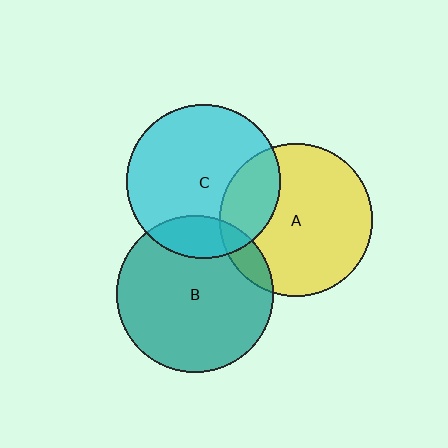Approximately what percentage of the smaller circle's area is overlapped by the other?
Approximately 10%.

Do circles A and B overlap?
Yes.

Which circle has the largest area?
Circle B (teal).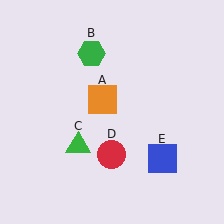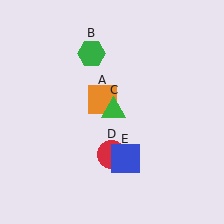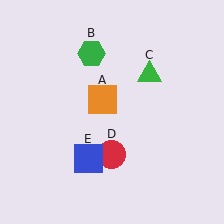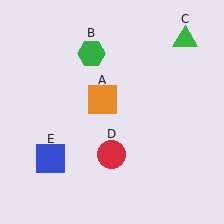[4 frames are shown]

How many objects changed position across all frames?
2 objects changed position: green triangle (object C), blue square (object E).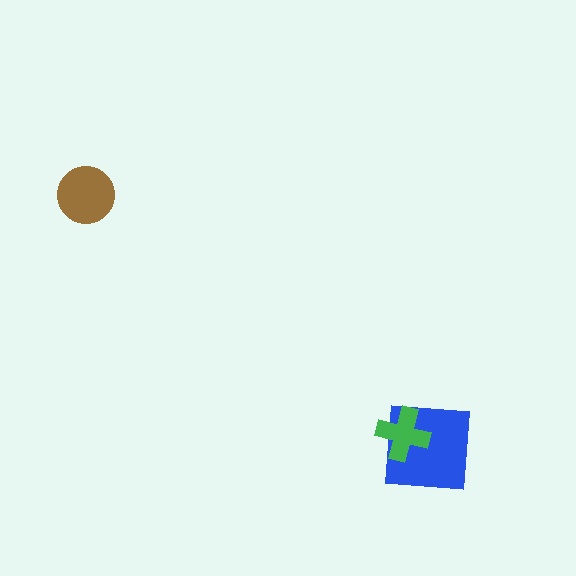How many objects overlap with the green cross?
1 object overlaps with the green cross.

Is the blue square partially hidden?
Yes, it is partially covered by another shape.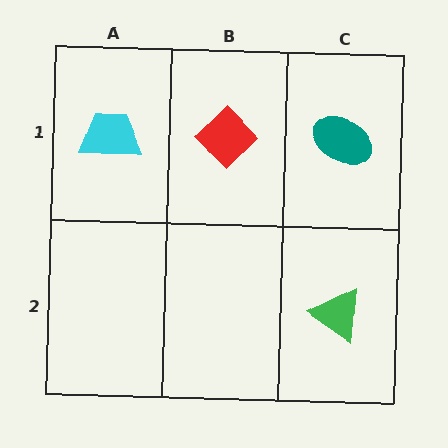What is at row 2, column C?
A green triangle.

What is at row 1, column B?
A red diamond.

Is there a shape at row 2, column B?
No, that cell is empty.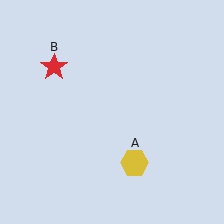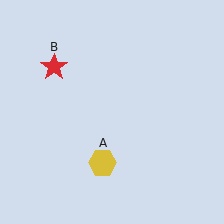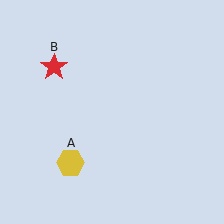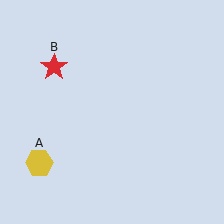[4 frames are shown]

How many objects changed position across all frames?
1 object changed position: yellow hexagon (object A).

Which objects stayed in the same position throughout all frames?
Red star (object B) remained stationary.